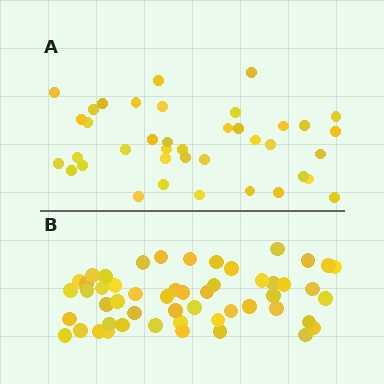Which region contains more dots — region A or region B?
Region B (the bottom region) has more dots.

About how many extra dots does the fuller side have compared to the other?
Region B has approximately 15 more dots than region A.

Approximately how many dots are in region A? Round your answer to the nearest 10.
About 40 dots. (The exact count is 39, which rounds to 40.)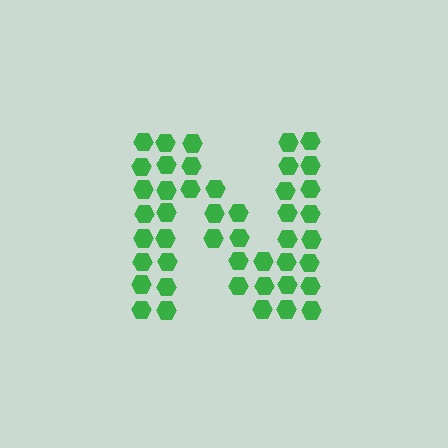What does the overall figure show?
The overall figure shows the letter N.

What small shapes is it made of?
It is made of small hexagons.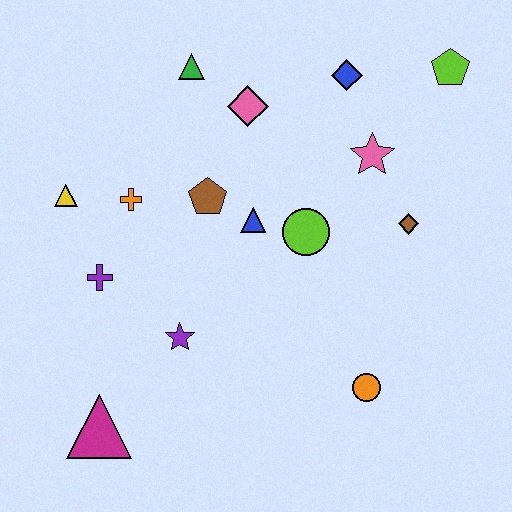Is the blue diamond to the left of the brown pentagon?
No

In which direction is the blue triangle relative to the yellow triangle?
The blue triangle is to the right of the yellow triangle.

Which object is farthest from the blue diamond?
The magenta triangle is farthest from the blue diamond.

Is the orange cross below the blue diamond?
Yes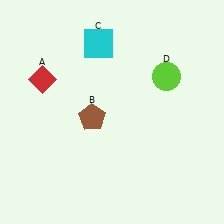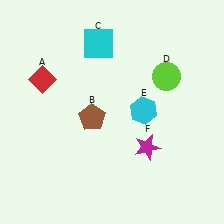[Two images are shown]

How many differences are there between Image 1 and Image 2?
There are 2 differences between the two images.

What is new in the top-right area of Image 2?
A cyan hexagon (E) was added in the top-right area of Image 2.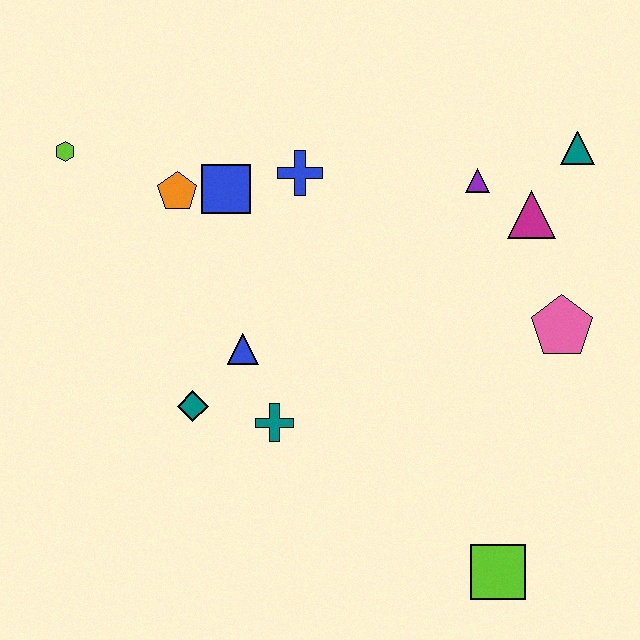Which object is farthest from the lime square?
The lime hexagon is farthest from the lime square.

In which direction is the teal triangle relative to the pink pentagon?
The teal triangle is above the pink pentagon.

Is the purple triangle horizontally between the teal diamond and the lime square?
Yes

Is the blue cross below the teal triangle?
Yes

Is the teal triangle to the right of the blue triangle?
Yes